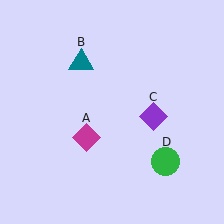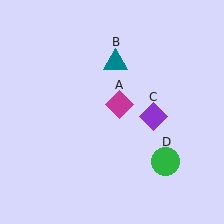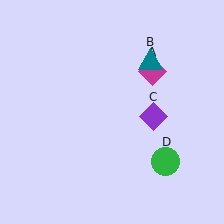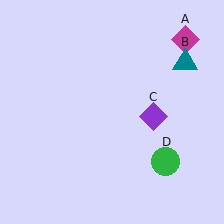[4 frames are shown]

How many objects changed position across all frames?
2 objects changed position: magenta diamond (object A), teal triangle (object B).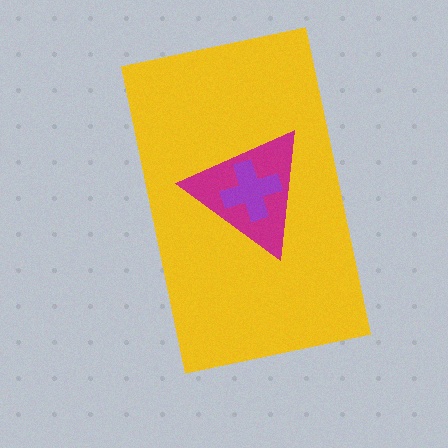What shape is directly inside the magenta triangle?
The purple cross.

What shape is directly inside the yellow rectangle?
The magenta triangle.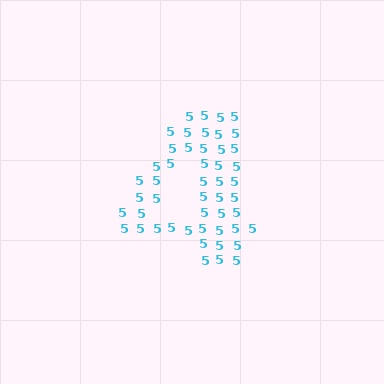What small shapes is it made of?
It is made of small digit 5's.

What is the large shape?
The large shape is the digit 4.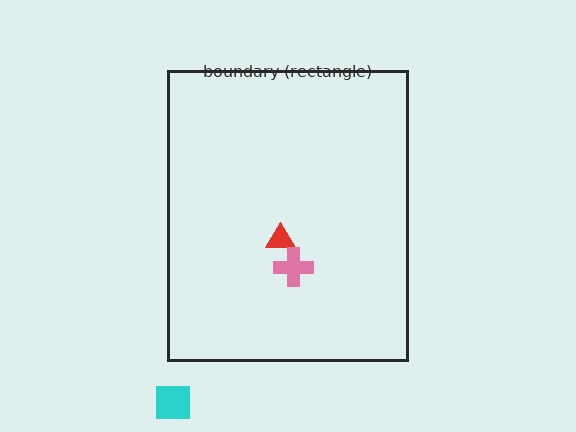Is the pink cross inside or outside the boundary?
Inside.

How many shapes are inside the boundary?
2 inside, 1 outside.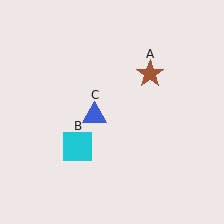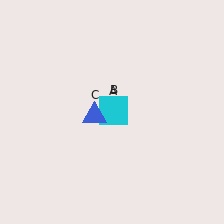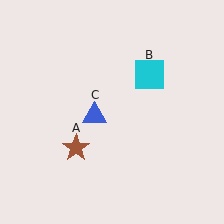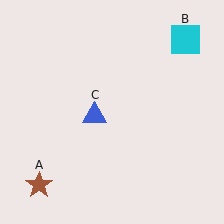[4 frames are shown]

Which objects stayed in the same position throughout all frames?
Blue triangle (object C) remained stationary.